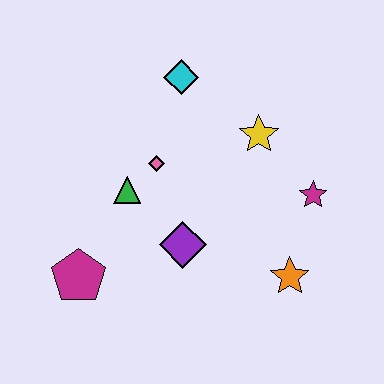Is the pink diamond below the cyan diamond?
Yes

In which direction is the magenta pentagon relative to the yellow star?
The magenta pentagon is to the left of the yellow star.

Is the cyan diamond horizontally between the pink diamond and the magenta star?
Yes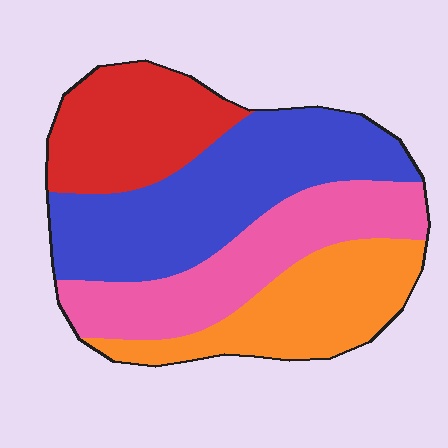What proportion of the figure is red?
Red covers 20% of the figure.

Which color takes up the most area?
Blue, at roughly 35%.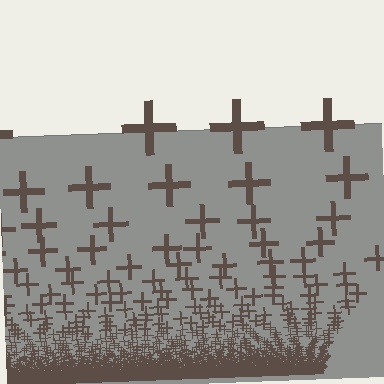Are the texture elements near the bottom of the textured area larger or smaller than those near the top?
Smaller. The gradient is inverted — elements near the bottom are smaller and denser.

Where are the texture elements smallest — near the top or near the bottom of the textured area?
Near the bottom.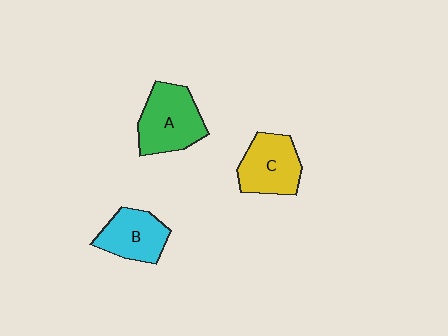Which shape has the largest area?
Shape A (green).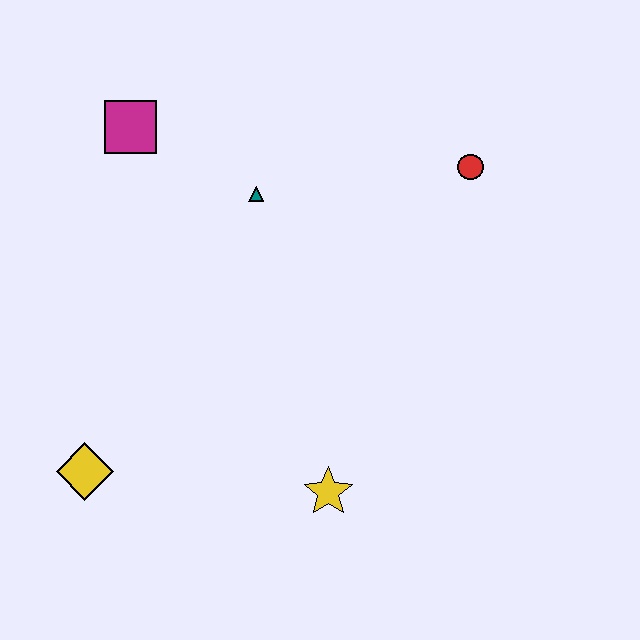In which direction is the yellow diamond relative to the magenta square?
The yellow diamond is below the magenta square.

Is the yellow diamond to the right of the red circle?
No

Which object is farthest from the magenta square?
The yellow star is farthest from the magenta square.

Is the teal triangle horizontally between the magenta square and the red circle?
Yes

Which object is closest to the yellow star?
The yellow diamond is closest to the yellow star.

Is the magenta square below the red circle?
No